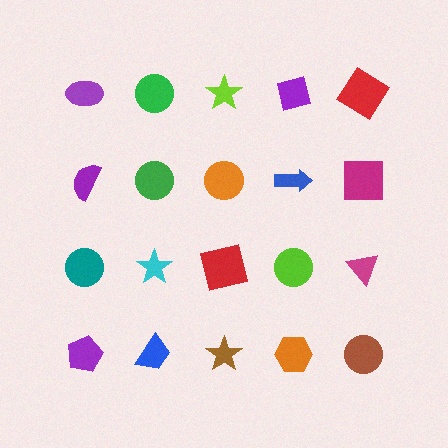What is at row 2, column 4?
A blue arrow.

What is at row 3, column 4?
A lime circle.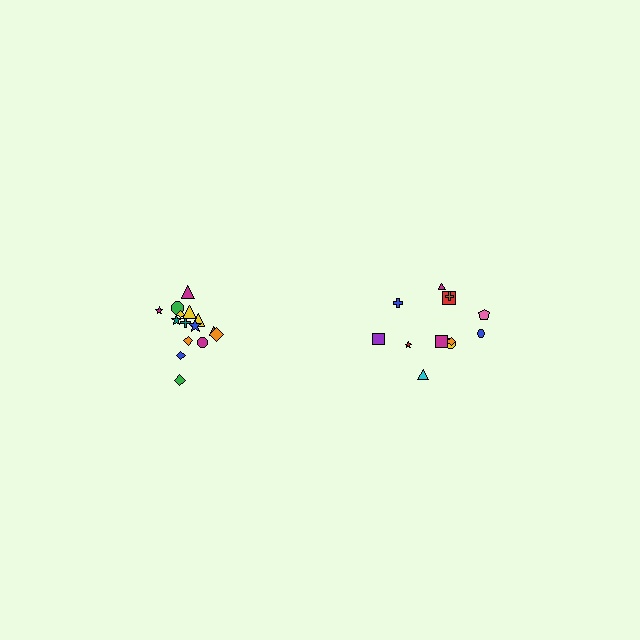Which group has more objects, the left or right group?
The left group.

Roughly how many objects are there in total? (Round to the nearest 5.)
Roughly 25 objects in total.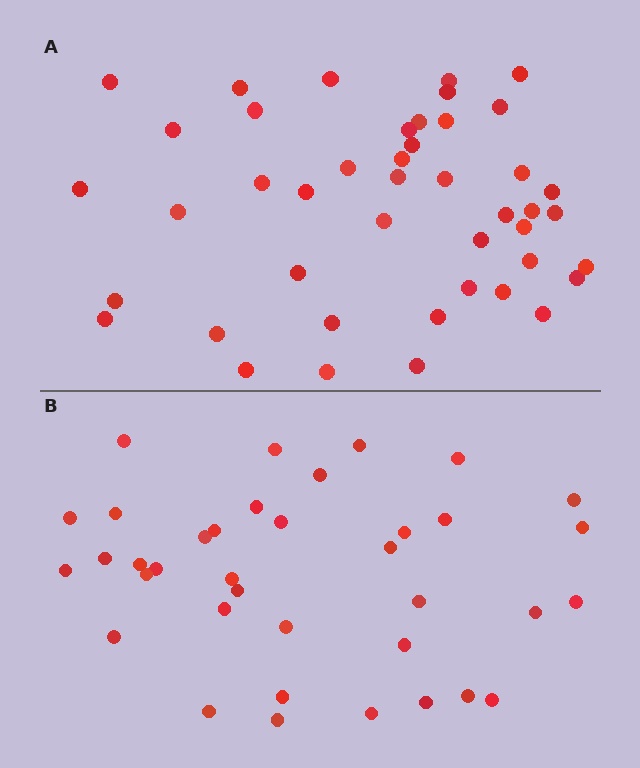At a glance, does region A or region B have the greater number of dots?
Region A (the top region) has more dots.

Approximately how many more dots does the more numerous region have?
Region A has roughly 8 or so more dots than region B.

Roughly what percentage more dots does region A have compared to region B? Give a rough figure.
About 20% more.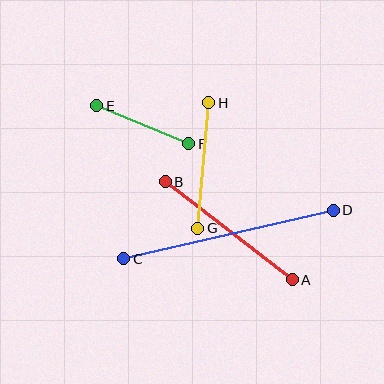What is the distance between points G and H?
The distance is approximately 126 pixels.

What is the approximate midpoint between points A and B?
The midpoint is at approximately (229, 231) pixels.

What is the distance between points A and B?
The distance is approximately 161 pixels.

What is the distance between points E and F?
The distance is approximately 100 pixels.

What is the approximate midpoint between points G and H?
The midpoint is at approximately (203, 166) pixels.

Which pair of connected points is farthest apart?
Points C and D are farthest apart.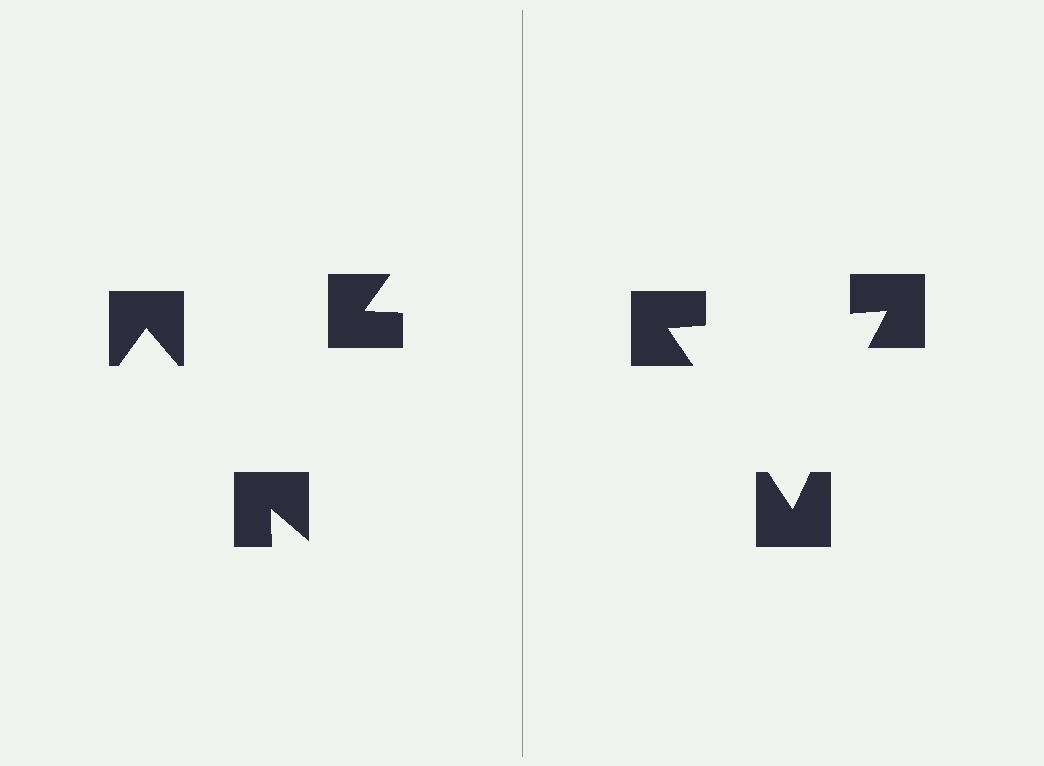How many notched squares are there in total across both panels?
6 — 3 on each side.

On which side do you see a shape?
An illusory triangle appears on the right side. On the left side the wedge cuts are rotated, so no coherent shape forms.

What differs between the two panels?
The notched squares are positioned identically on both sides; only the wedge orientations differ. On the right they align to a triangle; on the left they are misaligned.